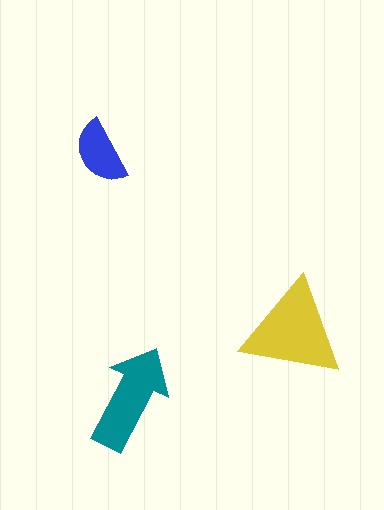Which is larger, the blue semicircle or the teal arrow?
The teal arrow.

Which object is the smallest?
The blue semicircle.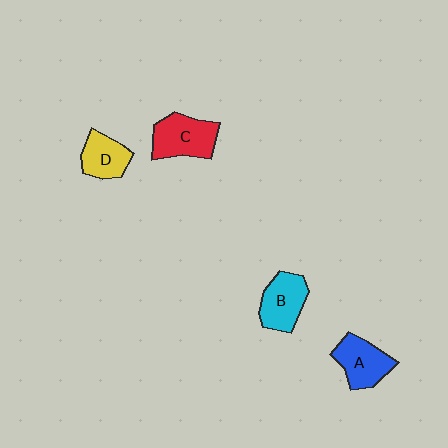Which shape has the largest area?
Shape C (red).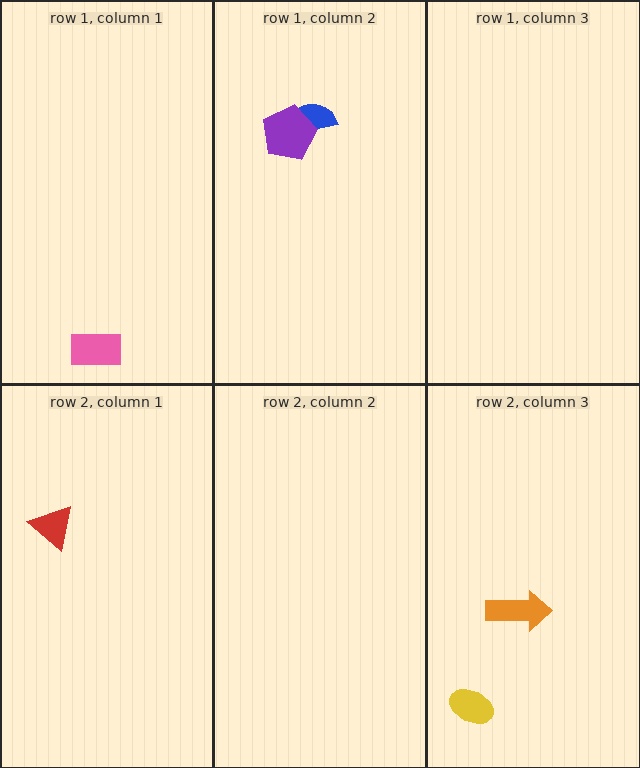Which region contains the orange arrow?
The row 2, column 3 region.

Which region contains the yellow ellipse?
The row 2, column 3 region.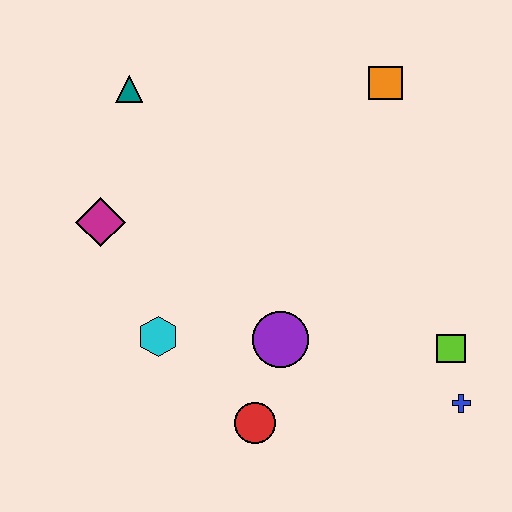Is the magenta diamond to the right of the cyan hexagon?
No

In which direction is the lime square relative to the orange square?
The lime square is below the orange square.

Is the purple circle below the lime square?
No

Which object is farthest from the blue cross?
The teal triangle is farthest from the blue cross.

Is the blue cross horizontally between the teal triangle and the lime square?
No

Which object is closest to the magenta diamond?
The cyan hexagon is closest to the magenta diamond.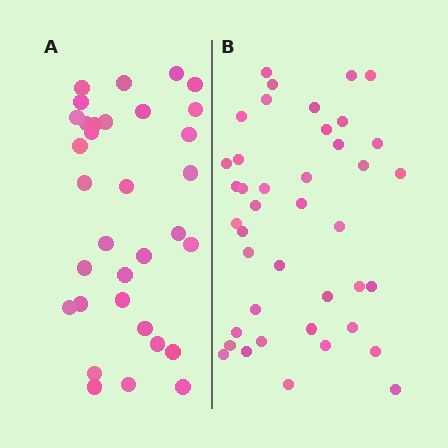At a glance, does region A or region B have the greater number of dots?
Region B (the right region) has more dots.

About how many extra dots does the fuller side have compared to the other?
Region B has roughly 8 or so more dots than region A.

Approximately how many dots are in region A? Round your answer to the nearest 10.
About 30 dots. (The exact count is 33, which rounds to 30.)